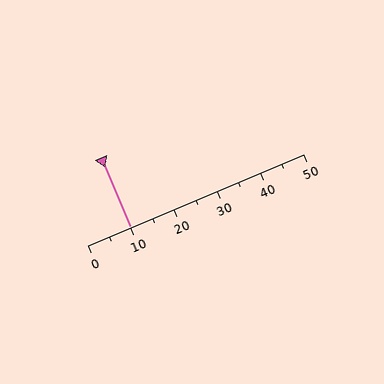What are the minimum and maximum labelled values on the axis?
The axis runs from 0 to 50.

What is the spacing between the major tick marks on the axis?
The major ticks are spaced 10 apart.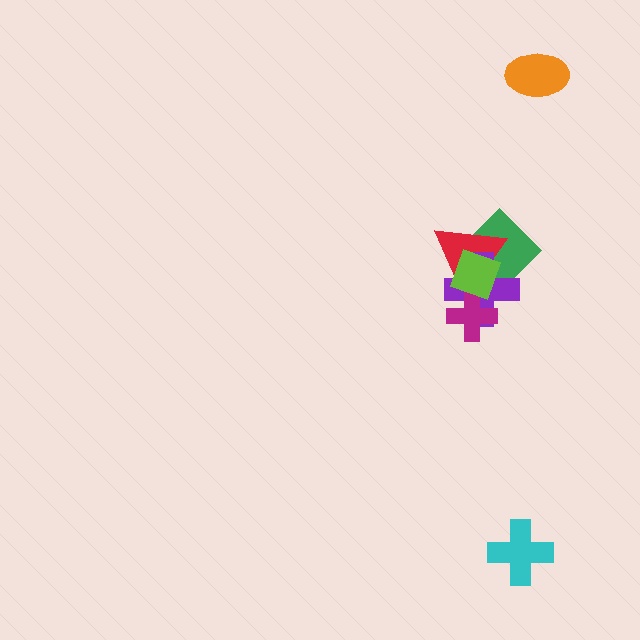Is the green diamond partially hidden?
Yes, it is partially covered by another shape.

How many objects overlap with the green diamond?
3 objects overlap with the green diamond.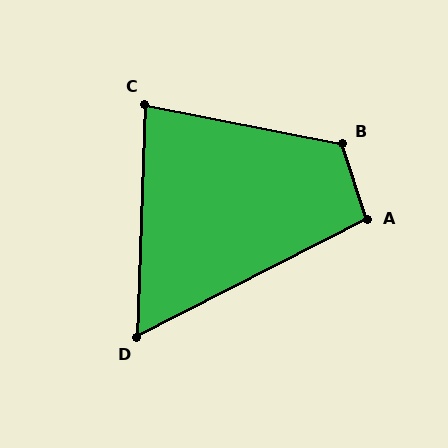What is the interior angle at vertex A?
Approximately 99 degrees (obtuse).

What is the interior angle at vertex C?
Approximately 81 degrees (acute).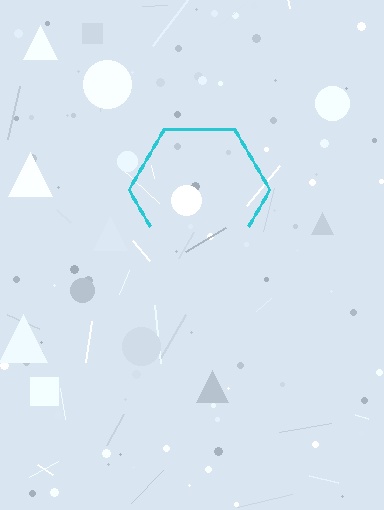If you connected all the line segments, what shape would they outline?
They would outline a hexagon.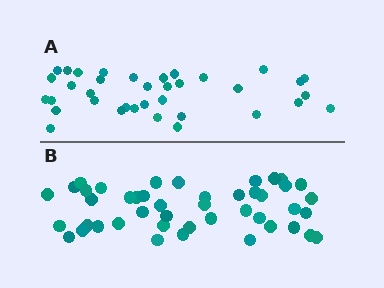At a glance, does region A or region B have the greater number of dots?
Region B (the bottom region) has more dots.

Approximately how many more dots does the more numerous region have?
Region B has roughly 8 or so more dots than region A.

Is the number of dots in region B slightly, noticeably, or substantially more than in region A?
Region B has noticeably more, but not dramatically so. The ratio is roughly 1.2 to 1.